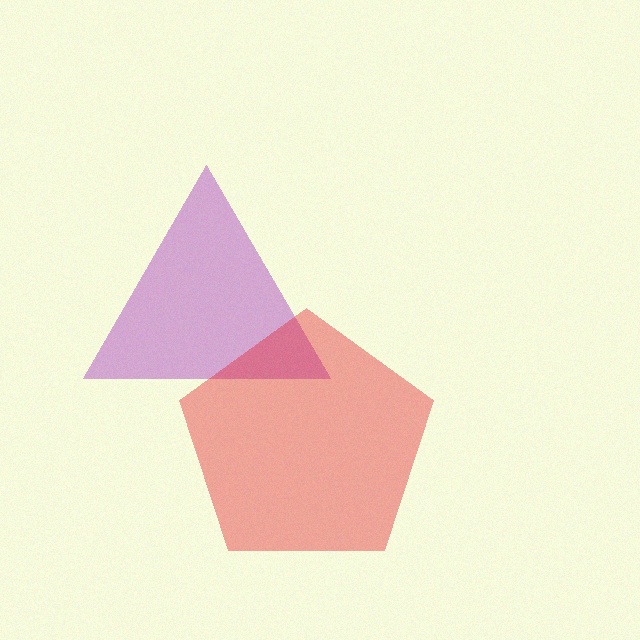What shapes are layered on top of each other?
The layered shapes are: a purple triangle, a red pentagon.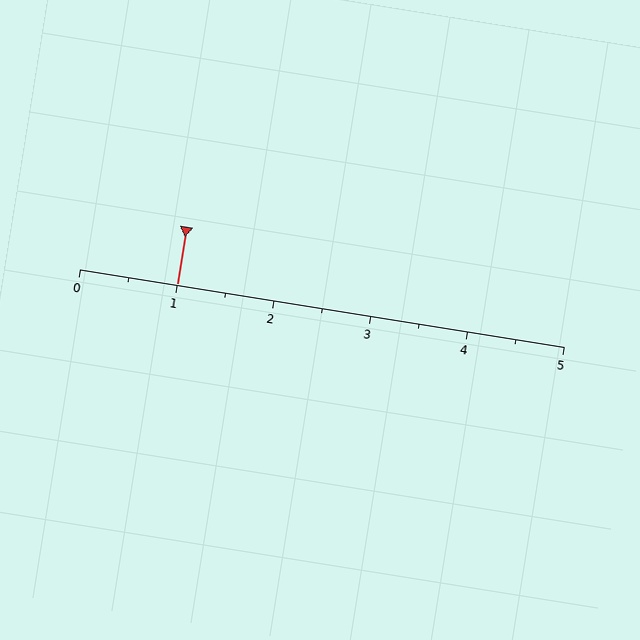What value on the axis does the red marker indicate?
The marker indicates approximately 1.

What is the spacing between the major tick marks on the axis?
The major ticks are spaced 1 apart.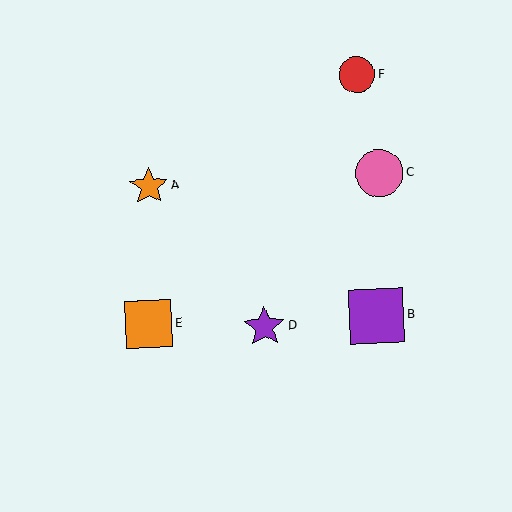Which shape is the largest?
The purple square (labeled B) is the largest.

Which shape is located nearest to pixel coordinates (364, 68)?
The red circle (labeled F) at (357, 75) is nearest to that location.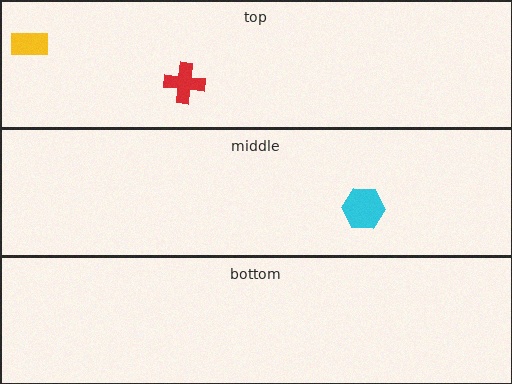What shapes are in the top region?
The yellow rectangle, the red cross.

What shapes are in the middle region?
The cyan hexagon.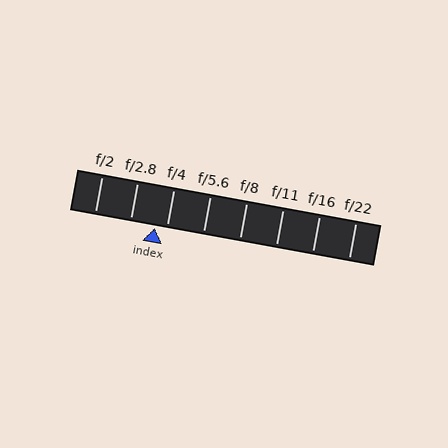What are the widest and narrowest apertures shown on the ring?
The widest aperture shown is f/2 and the narrowest is f/22.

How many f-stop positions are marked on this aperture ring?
There are 8 f-stop positions marked.